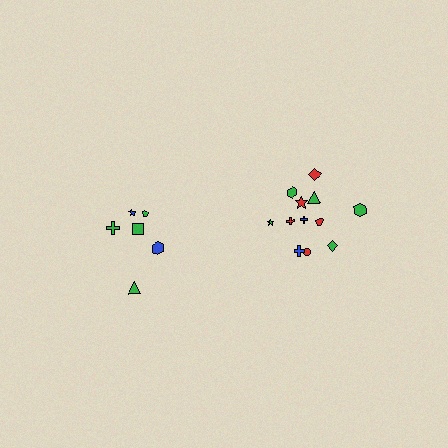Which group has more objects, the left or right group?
The right group.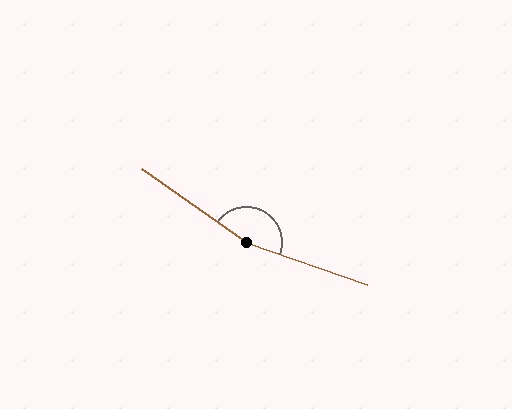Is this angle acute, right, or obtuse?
It is obtuse.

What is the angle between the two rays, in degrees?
Approximately 165 degrees.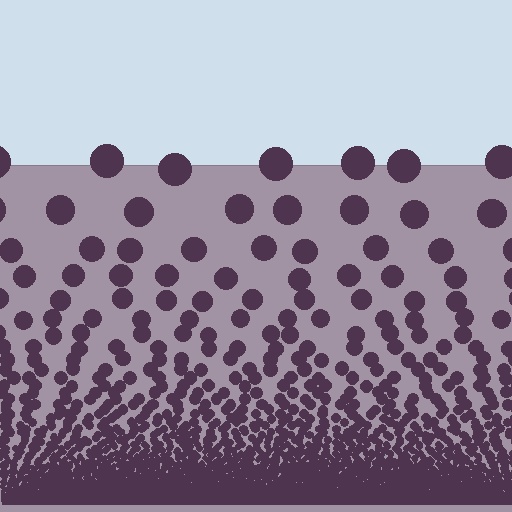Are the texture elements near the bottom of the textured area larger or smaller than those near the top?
Smaller. The gradient is inverted — elements near the bottom are smaller and denser.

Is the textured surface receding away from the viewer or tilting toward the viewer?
The surface appears to tilt toward the viewer. Texture elements get larger and sparser toward the top.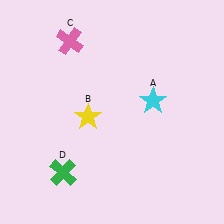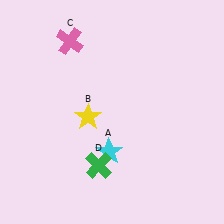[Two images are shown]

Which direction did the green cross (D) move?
The green cross (D) moved right.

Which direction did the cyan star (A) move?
The cyan star (A) moved down.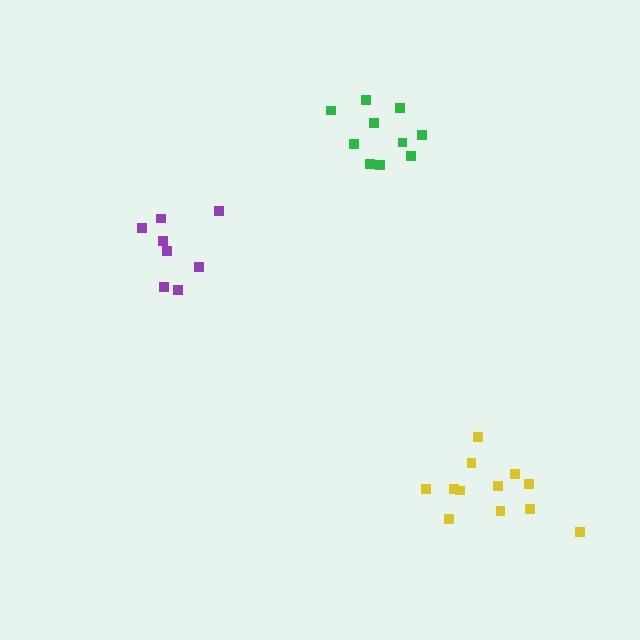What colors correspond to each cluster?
The clusters are colored: yellow, green, purple.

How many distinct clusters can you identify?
There are 3 distinct clusters.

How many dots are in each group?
Group 1: 12 dots, Group 2: 10 dots, Group 3: 8 dots (30 total).